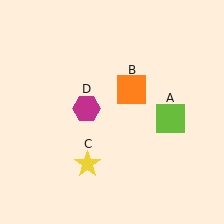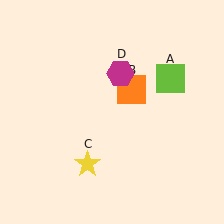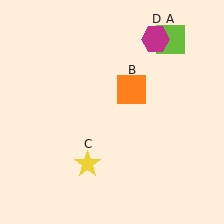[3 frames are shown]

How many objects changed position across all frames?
2 objects changed position: lime square (object A), magenta hexagon (object D).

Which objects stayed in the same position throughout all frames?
Orange square (object B) and yellow star (object C) remained stationary.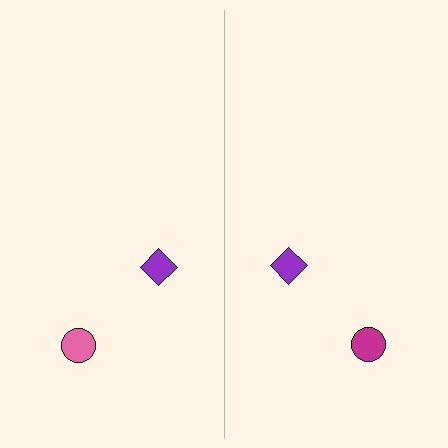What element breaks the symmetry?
The magenta circle on the right side breaks the symmetry — its mirror counterpart is pink.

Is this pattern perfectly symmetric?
No, the pattern is not perfectly symmetric. The magenta circle on the right side breaks the symmetry — its mirror counterpart is pink.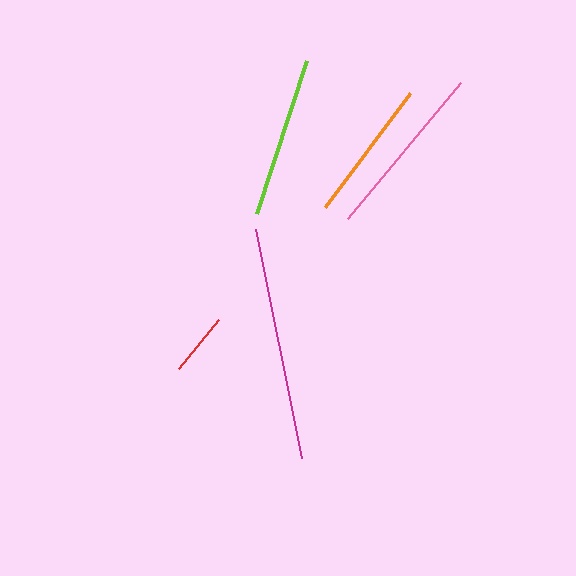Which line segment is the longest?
The magenta line is the longest at approximately 233 pixels.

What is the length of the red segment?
The red segment is approximately 63 pixels long.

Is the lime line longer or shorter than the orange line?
The lime line is longer than the orange line.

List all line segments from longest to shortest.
From longest to shortest: magenta, pink, lime, orange, red.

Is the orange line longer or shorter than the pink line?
The pink line is longer than the orange line.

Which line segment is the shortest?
The red line is the shortest at approximately 63 pixels.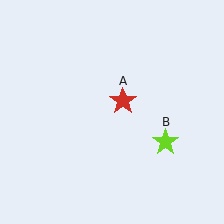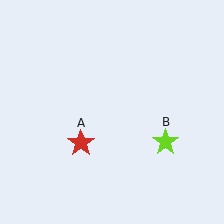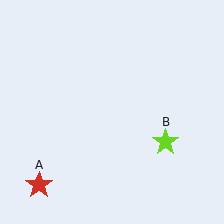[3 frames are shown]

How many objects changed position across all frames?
1 object changed position: red star (object A).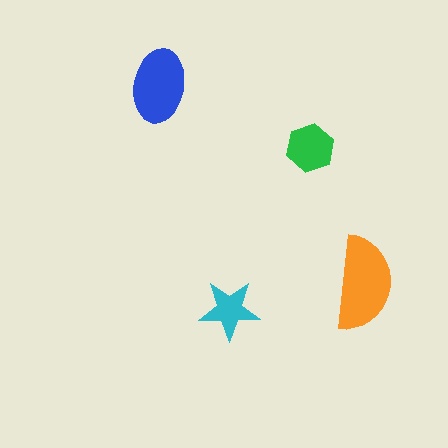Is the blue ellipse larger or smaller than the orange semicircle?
Smaller.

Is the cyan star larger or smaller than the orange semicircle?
Smaller.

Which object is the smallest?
The cyan star.